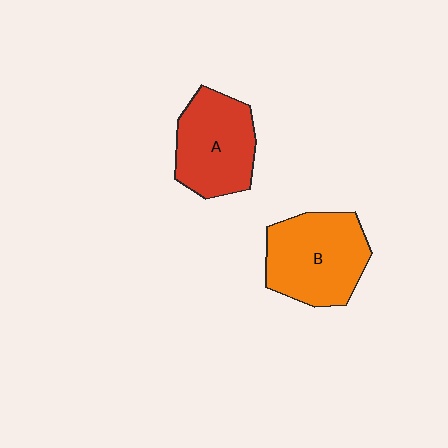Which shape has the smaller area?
Shape A (red).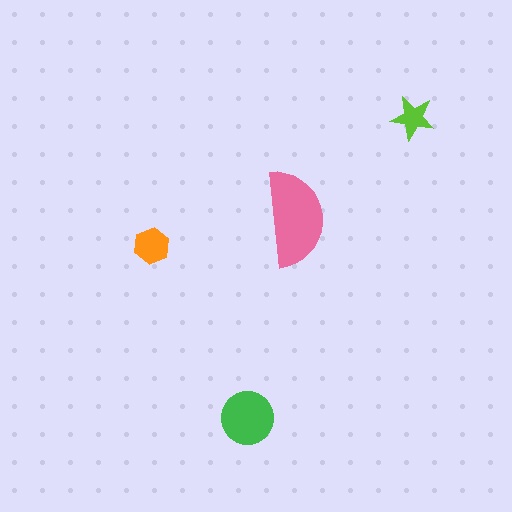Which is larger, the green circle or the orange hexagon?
The green circle.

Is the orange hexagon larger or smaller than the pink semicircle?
Smaller.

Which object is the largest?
The pink semicircle.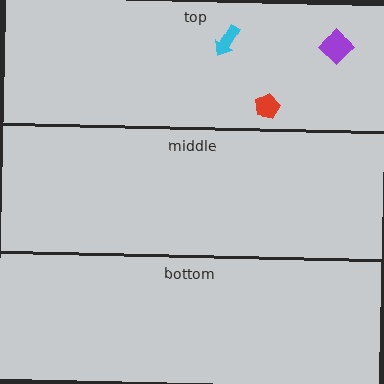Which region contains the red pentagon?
The top region.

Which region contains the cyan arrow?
The top region.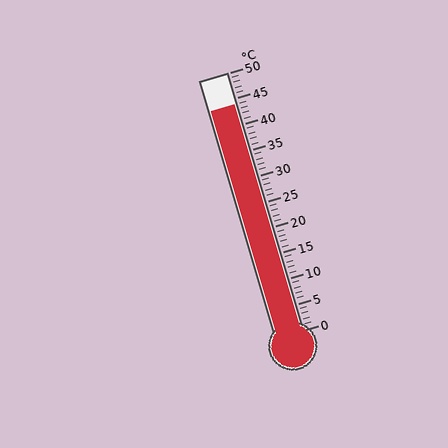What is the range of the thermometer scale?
The thermometer scale ranges from 0°C to 50°C.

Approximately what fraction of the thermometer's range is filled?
The thermometer is filled to approximately 90% of its range.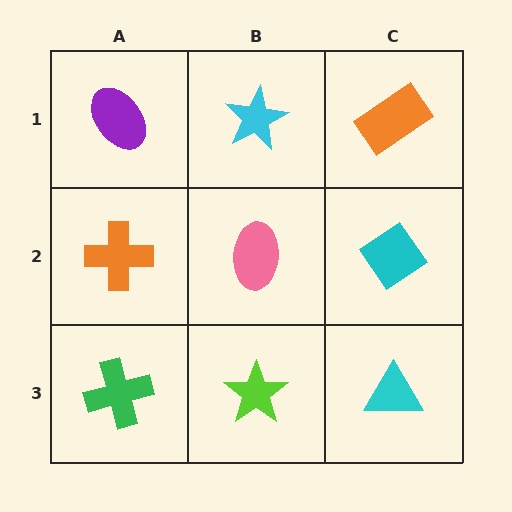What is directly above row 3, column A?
An orange cross.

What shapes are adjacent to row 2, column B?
A cyan star (row 1, column B), a lime star (row 3, column B), an orange cross (row 2, column A), a cyan diamond (row 2, column C).